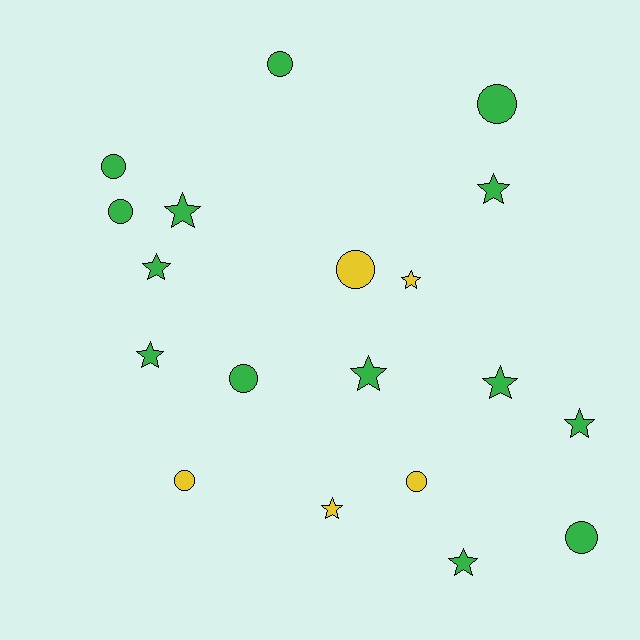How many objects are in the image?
There are 19 objects.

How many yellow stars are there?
There are 2 yellow stars.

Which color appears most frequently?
Green, with 14 objects.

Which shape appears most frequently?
Star, with 10 objects.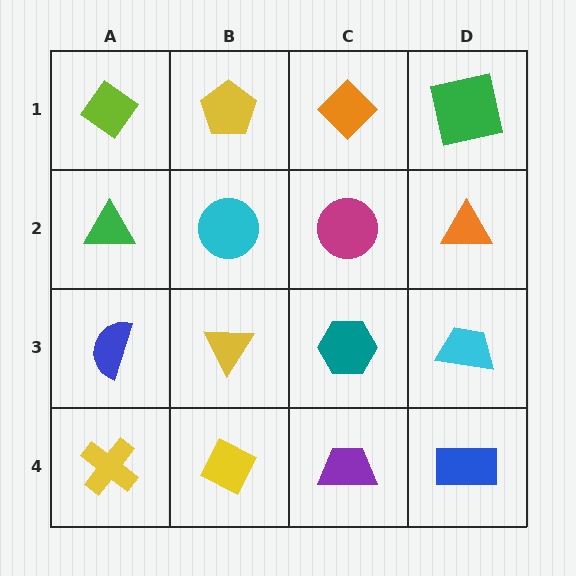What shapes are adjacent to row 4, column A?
A blue semicircle (row 3, column A), a yellow diamond (row 4, column B).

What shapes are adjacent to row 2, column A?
A lime diamond (row 1, column A), a blue semicircle (row 3, column A), a cyan circle (row 2, column B).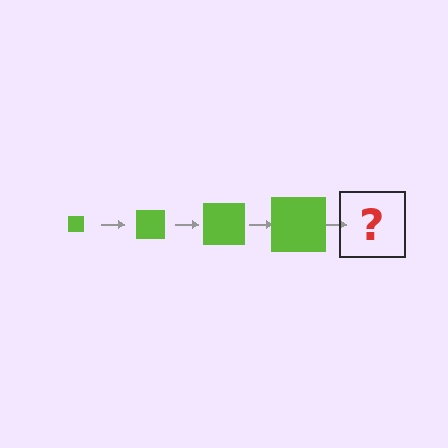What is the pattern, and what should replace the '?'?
The pattern is that the square gets progressively larger each step. The '?' should be a lime square, larger than the previous one.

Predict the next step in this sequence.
The next step is a lime square, larger than the previous one.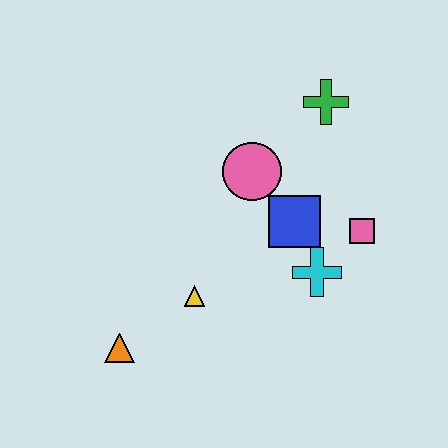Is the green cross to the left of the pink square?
Yes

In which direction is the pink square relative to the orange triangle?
The pink square is to the right of the orange triangle.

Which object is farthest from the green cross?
The orange triangle is farthest from the green cross.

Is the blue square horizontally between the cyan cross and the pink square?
No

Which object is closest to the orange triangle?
The yellow triangle is closest to the orange triangle.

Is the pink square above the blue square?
No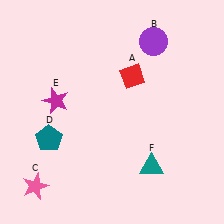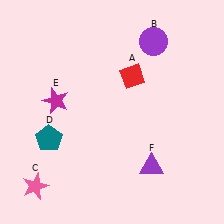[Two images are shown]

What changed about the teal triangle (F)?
In Image 1, F is teal. In Image 2, it changed to purple.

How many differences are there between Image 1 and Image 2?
There is 1 difference between the two images.